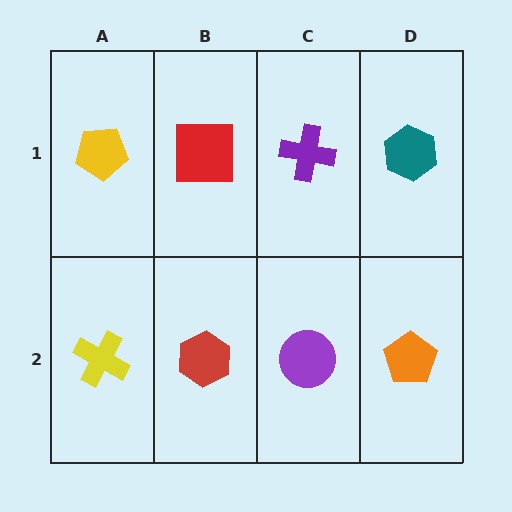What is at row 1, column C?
A purple cross.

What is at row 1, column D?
A teal hexagon.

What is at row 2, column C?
A purple circle.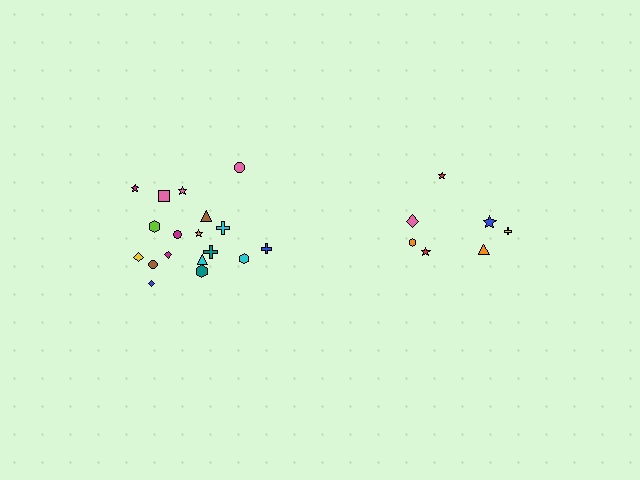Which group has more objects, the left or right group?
The left group.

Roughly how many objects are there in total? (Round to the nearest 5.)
Roughly 25 objects in total.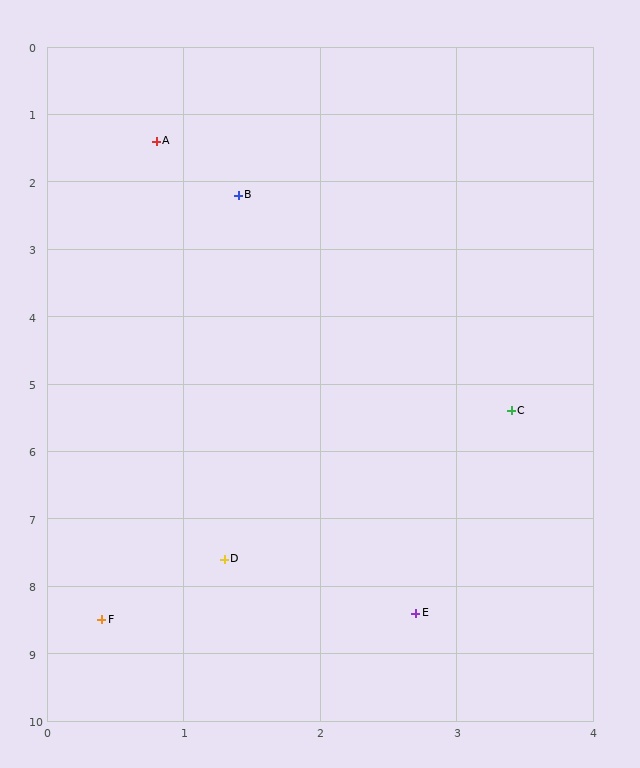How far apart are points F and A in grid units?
Points F and A are about 7.1 grid units apart.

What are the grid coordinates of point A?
Point A is at approximately (0.8, 1.4).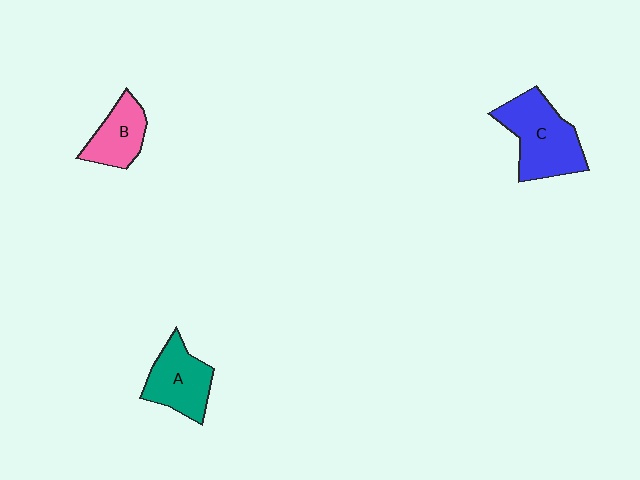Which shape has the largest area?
Shape C (blue).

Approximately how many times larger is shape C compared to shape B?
Approximately 1.7 times.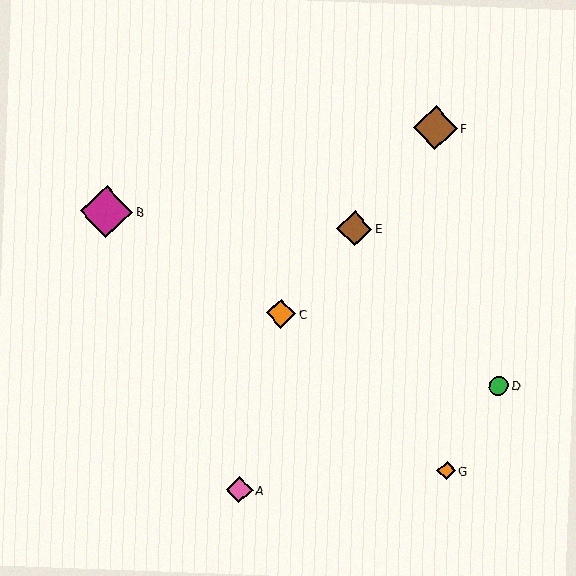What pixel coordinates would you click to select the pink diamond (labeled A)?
Click at (239, 490) to select the pink diamond A.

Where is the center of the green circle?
The center of the green circle is at (499, 386).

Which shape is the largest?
The magenta diamond (labeled B) is the largest.